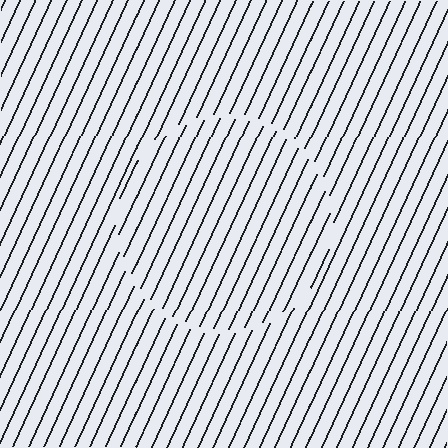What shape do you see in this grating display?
An illusory circle. The interior of the shape contains the same grating, shifted by half a period — the contour is defined by the phase discontinuity where line-ends from the inner and outer gratings abut.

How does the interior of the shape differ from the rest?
The interior of the shape contains the same grating, shifted by half a period — the contour is defined by the phase discontinuity where line-ends from the inner and outer gratings abut.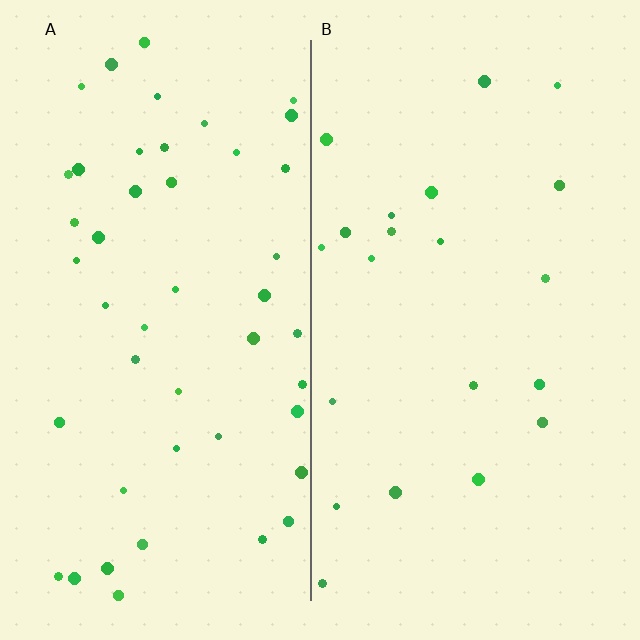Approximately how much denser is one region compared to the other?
Approximately 2.2× — region A over region B.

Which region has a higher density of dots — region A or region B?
A (the left).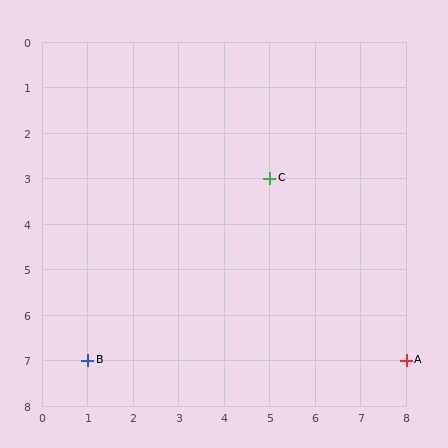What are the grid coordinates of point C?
Point C is at grid coordinates (5, 3).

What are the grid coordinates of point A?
Point A is at grid coordinates (8, 7).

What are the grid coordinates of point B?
Point B is at grid coordinates (1, 7).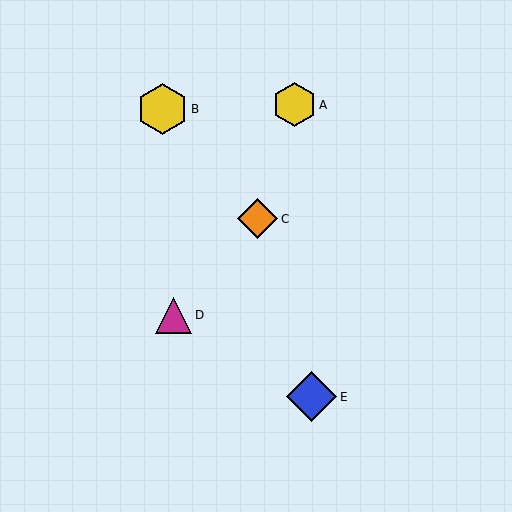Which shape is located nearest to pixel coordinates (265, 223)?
The orange diamond (labeled C) at (258, 219) is nearest to that location.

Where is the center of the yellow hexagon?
The center of the yellow hexagon is at (294, 105).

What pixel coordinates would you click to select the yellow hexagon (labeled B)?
Click at (163, 109) to select the yellow hexagon B.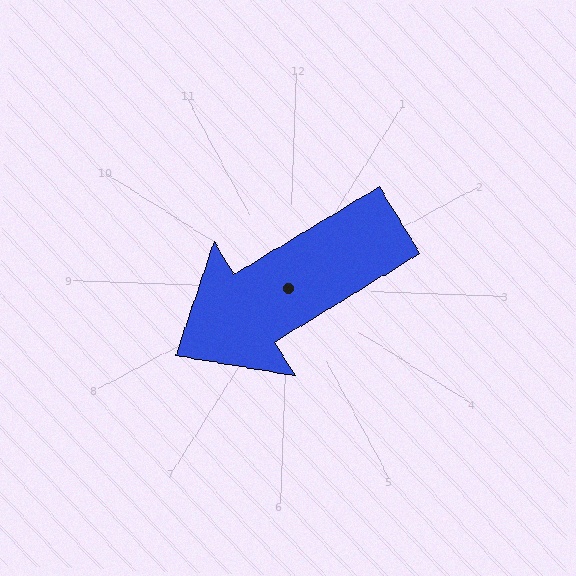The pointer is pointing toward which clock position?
Roughly 8 o'clock.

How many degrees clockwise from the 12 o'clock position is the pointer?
Approximately 237 degrees.